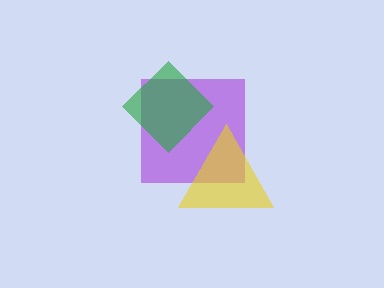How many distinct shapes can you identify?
There are 3 distinct shapes: a purple square, a green diamond, a yellow triangle.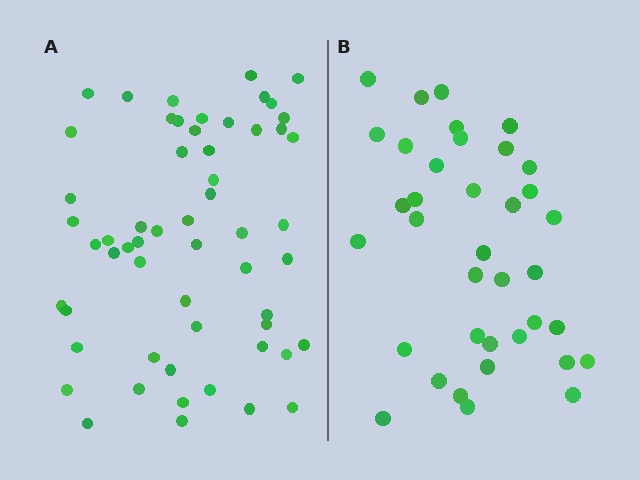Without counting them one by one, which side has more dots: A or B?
Region A (the left region) has more dots.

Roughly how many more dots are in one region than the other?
Region A has approximately 20 more dots than region B.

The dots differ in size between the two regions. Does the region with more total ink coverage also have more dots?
No. Region B has more total ink coverage because its dots are larger, but region A actually contains more individual dots. Total area can be misleading — the number of items is what matters here.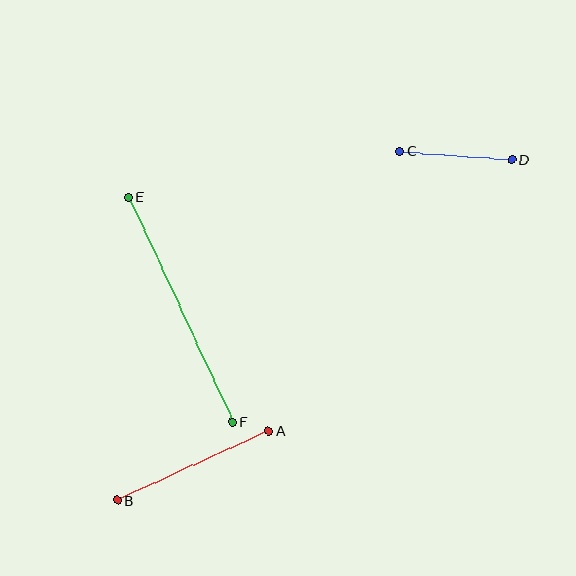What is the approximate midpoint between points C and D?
The midpoint is at approximately (456, 155) pixels.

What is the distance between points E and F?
The distance is approximately 248 pixels.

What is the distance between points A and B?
The distance is approximately 167 pixels.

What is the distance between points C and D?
The distance is approximately 113 pixels.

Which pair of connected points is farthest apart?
Points E and F are farthest apart.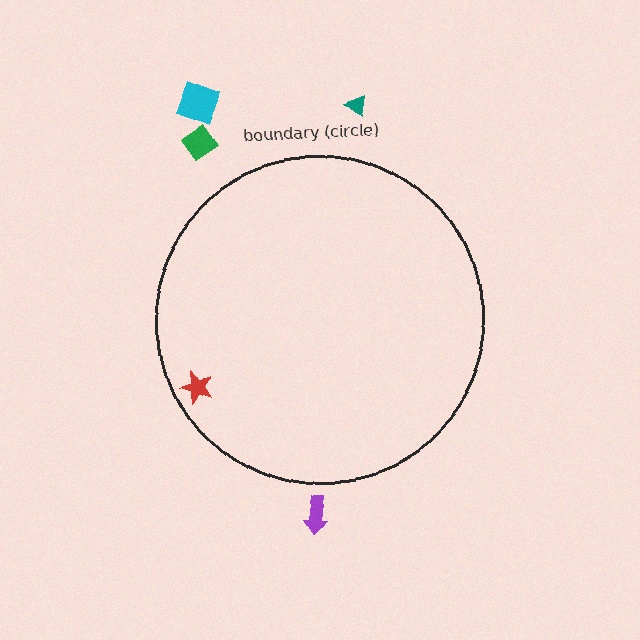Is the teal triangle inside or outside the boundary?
Outside.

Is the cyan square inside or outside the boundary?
Outside.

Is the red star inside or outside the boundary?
Inside.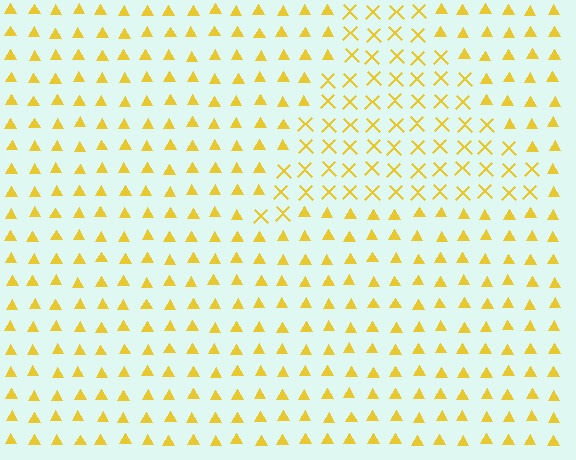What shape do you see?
I see a triangle.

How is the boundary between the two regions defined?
The boundary is defined by a change in element shape: X marks inside vs. triangles outside. All elements share the same color and spacing.